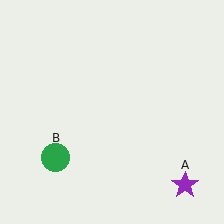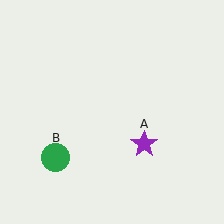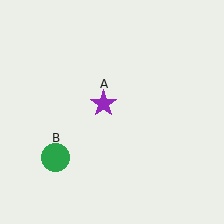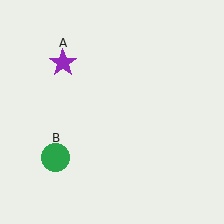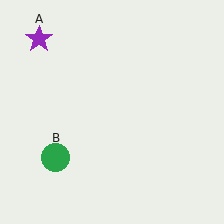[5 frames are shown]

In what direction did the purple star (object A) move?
The purple star (object A) moved up and to the left.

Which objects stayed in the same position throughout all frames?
Green circle (object B) remained stationary.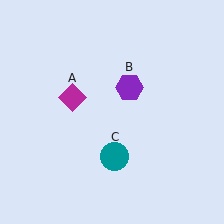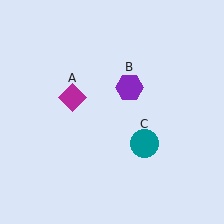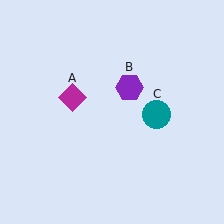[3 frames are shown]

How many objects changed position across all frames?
1 object changed position: teal circle (object C).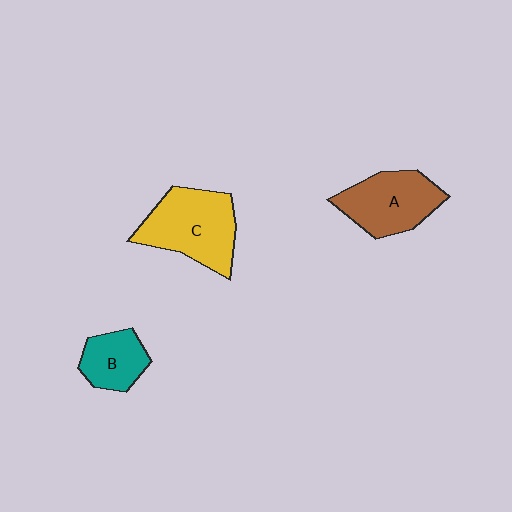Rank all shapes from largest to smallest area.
From largest to smallest: C (yellow), A (brown), B (teal).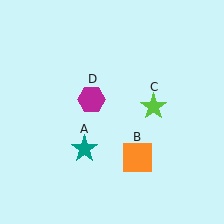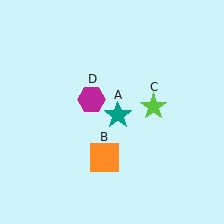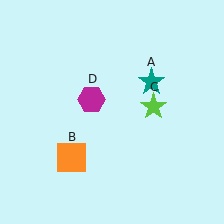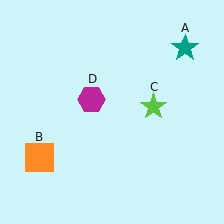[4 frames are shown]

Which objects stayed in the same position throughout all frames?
Lime star (object C) and magenta hexagon (object D) remained stationary.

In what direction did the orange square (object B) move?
The orange square (object B) moved left.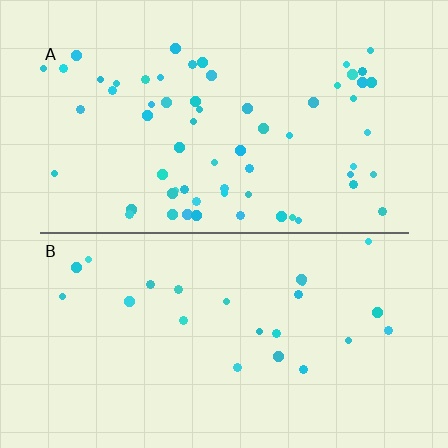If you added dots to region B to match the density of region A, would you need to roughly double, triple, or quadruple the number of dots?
Approximately triple.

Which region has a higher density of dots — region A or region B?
A (the top).